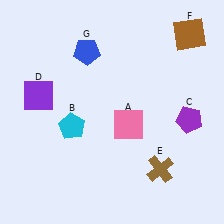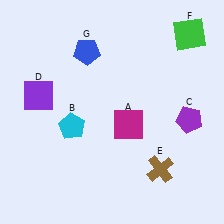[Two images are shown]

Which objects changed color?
A changed from pink to magenta. F changed from brown to green.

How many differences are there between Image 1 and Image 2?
There are 2 differences between the two images.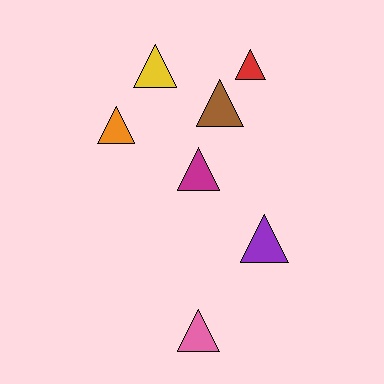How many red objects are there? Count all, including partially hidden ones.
There is 1 red object.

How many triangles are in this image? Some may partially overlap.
There are 7 triangles.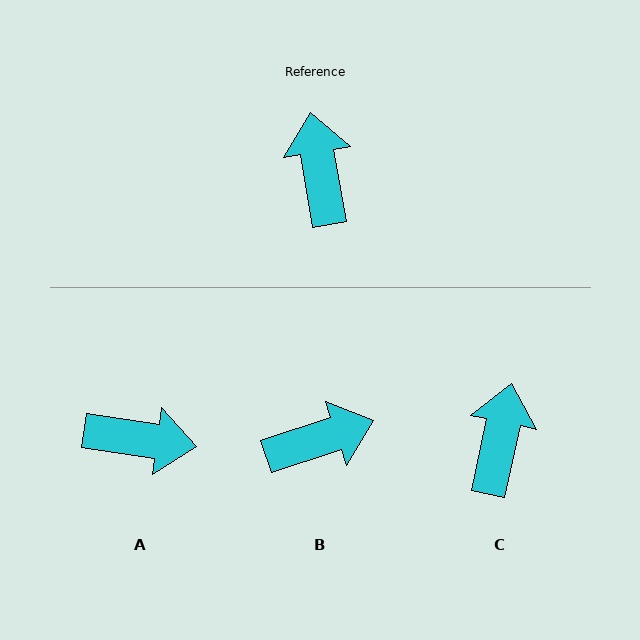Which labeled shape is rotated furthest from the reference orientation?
A, about 108 degrees away.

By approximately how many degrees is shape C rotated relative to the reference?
Approximately 21 degrees clockwise.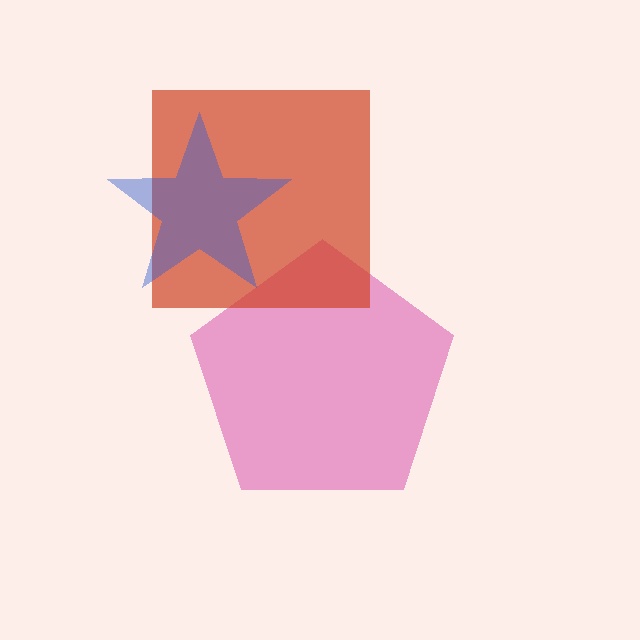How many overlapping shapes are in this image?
There are 3 overlapping shapes in the image.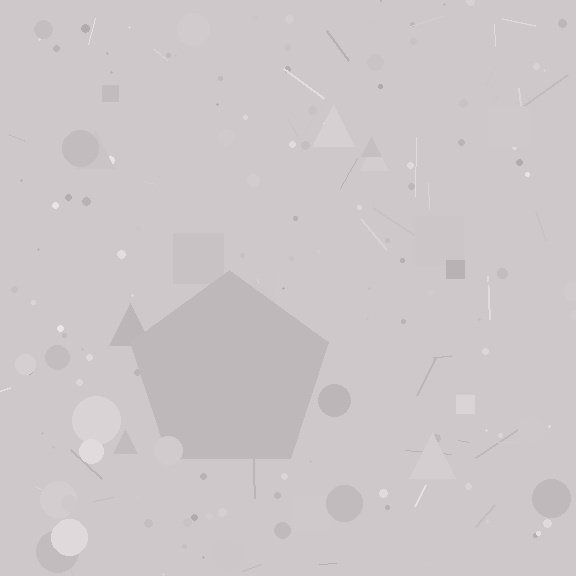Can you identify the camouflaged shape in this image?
The camouflaged shape is a pentagon.